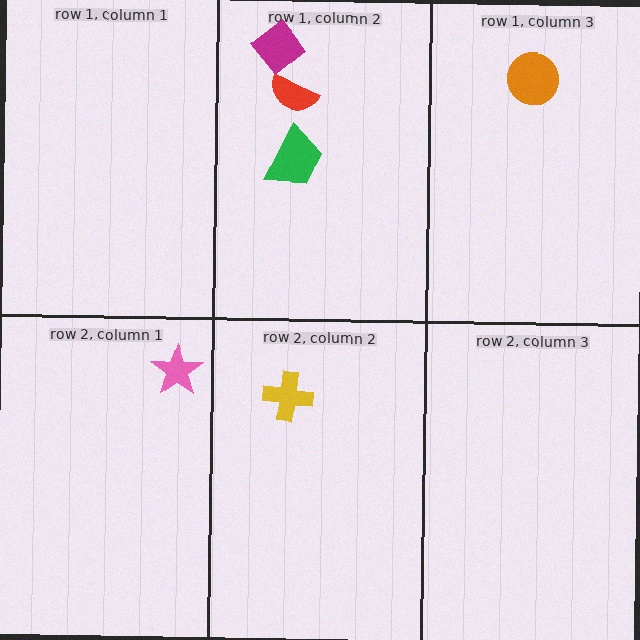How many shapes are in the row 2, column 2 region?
1.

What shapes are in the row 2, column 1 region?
The pink star.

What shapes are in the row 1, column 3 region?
The orange circle.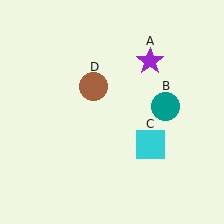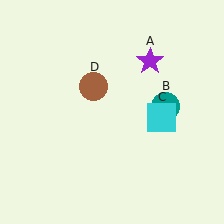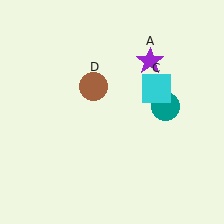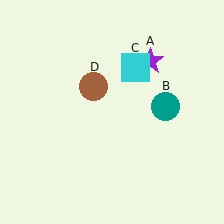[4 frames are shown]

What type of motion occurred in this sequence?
The cyan square (object C) rotated counterclockwise around the center of the scene.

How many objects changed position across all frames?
1 object changed position: cyan square (object C).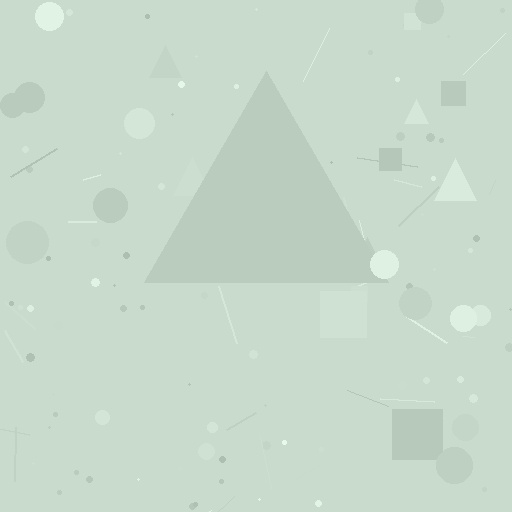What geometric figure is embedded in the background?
A triangle is embedded in the background.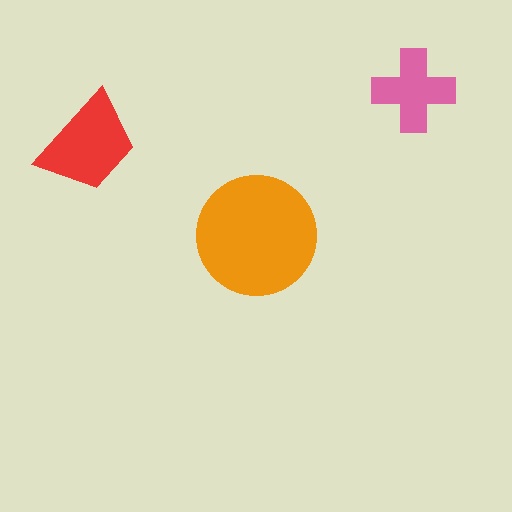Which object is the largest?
The orange circle.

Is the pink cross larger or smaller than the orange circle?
Smaller.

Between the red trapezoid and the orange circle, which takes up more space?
The orange circle.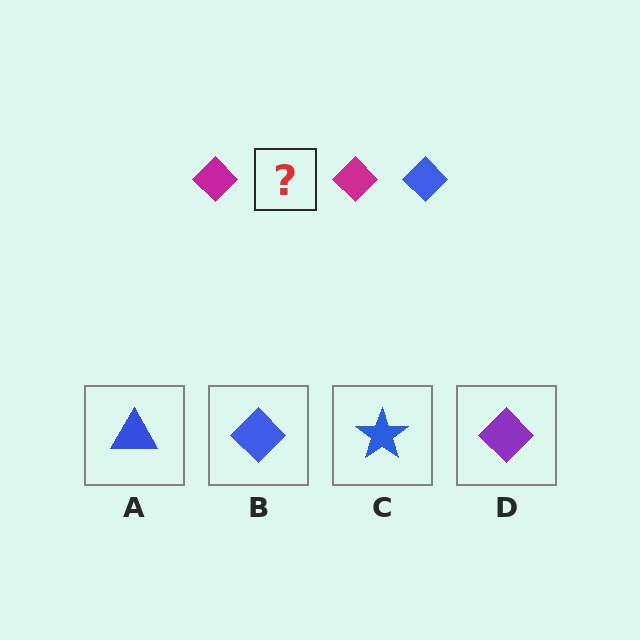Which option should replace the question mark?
Option B.